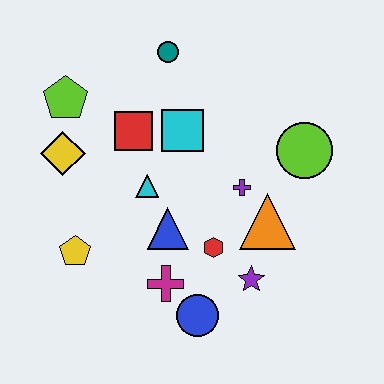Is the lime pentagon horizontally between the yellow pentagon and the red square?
No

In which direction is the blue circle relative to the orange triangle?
The blue circle is below the orange triangle.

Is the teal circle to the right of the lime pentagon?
Yes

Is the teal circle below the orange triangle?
No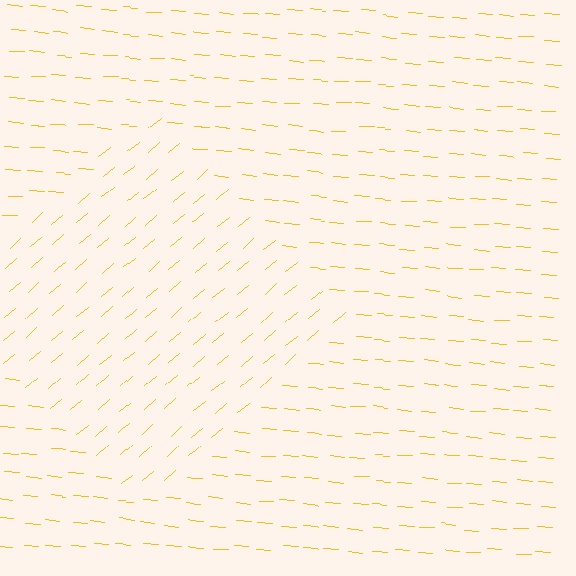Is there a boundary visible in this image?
Yes, there is a texture boundary formed by a change in line orientation.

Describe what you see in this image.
The image is filled with small yellow line segments. A diamond region in the image has lines oriented differently from the surrounding lines, creating a visible texture boundary.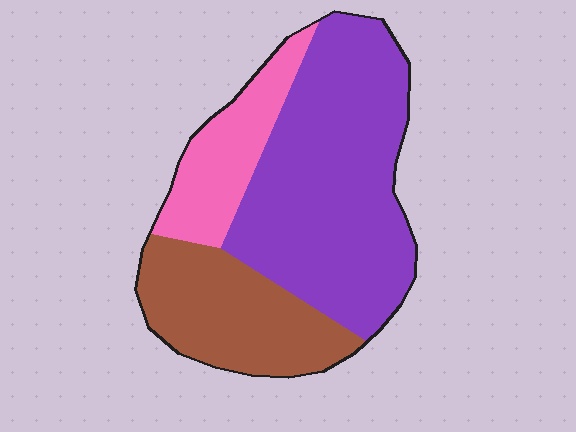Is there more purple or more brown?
Purple.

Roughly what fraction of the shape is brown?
Brown covers 27% of the shape.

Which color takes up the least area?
Pink, at roughly 20%.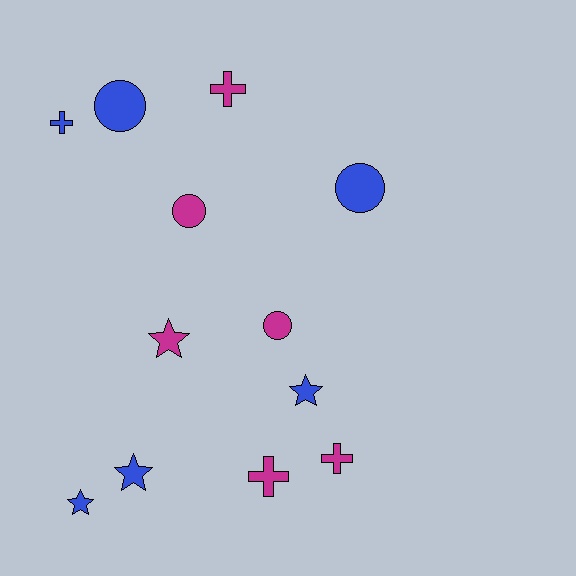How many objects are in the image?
There are 12 objects.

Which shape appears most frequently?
Cross, with 4 objects.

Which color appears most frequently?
Magenta, with 6 objects.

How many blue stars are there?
There are 3 blue stars.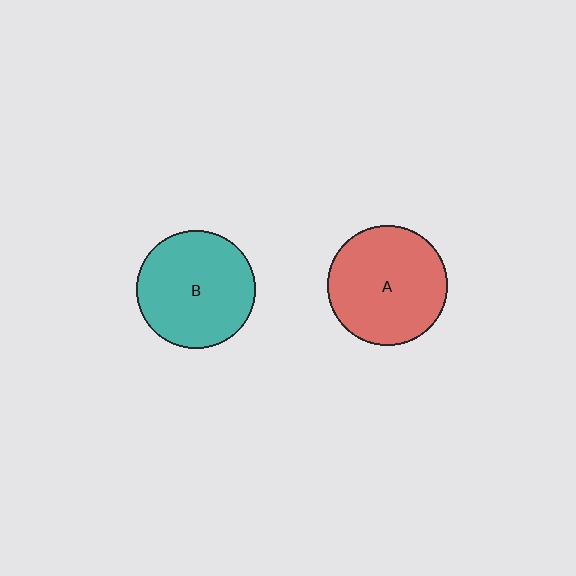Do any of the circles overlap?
No, none of the circles overlap.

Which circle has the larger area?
Circle A (red).